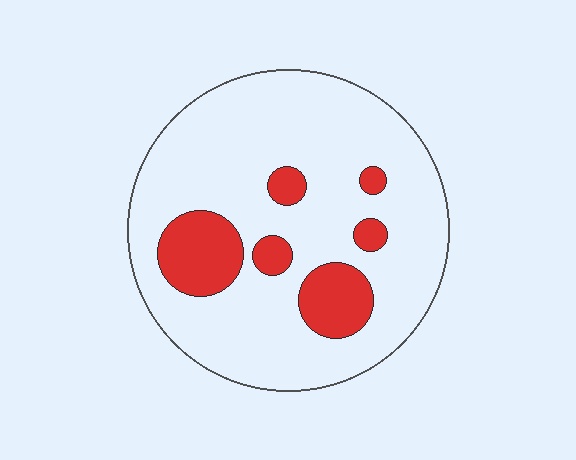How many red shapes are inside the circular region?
6.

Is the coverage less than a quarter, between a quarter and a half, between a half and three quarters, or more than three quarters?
Less than a quarter.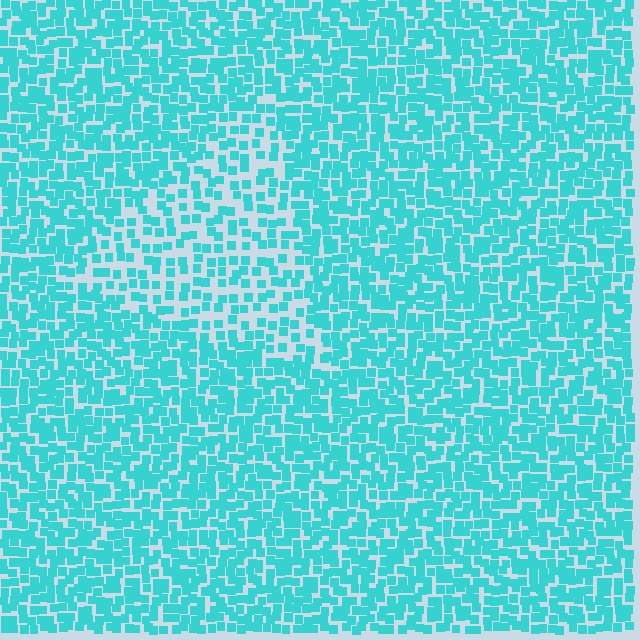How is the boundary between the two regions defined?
The boundary is defined by a change in element density (approximately 1.8x ratio). All elements are the same color, size, and shape.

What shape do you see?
I see a triangle.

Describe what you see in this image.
The image contains small cyan elements arranged at two different densities. A triangle-shaped region is visible where the elements are less densely packed than the surrounding area.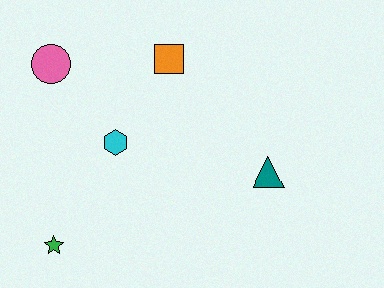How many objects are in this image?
There are 5 objects.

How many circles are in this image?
There is 1 circle.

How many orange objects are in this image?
There is 1 orange object.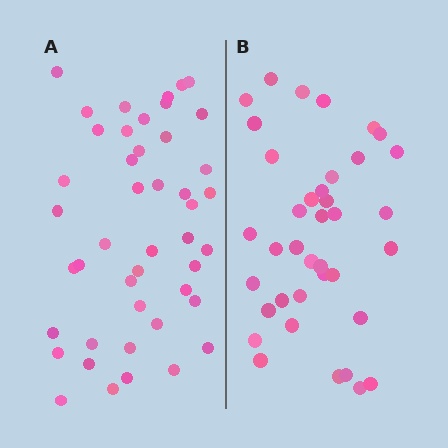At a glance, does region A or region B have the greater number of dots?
Region A (the left region) has more dots.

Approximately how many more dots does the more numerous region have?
Region A has roughly 8 or so more dots than region B.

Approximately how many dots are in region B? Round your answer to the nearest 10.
About 40 dots. (The exact count is 38, which rounds to 40.)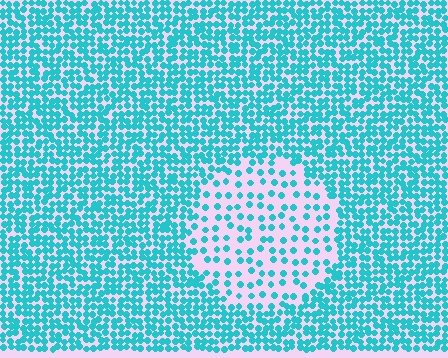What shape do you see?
I see a circle.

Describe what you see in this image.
The image contains small cyan elements arranged at two different densities. A circle-shaped region is visible where the elements are less densely packed than the surrounding area.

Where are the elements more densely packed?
The elements are more densely packed outside the circle boundary.